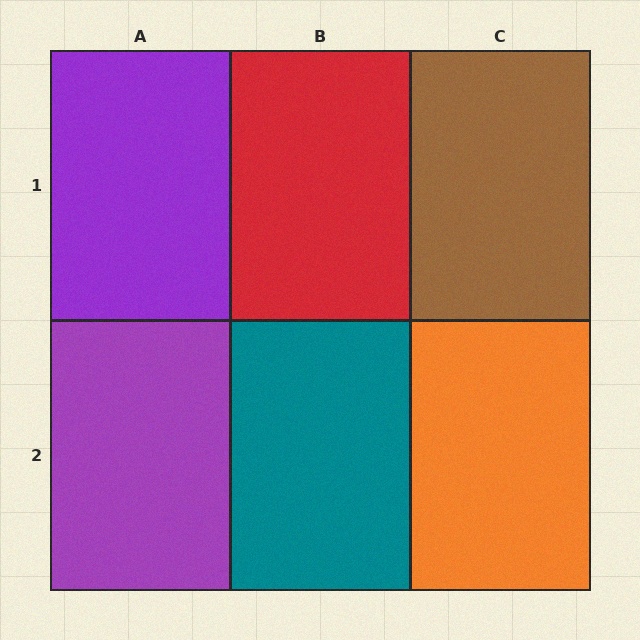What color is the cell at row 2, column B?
Teal.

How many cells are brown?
1 cell is brown.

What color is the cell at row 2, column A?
Purple.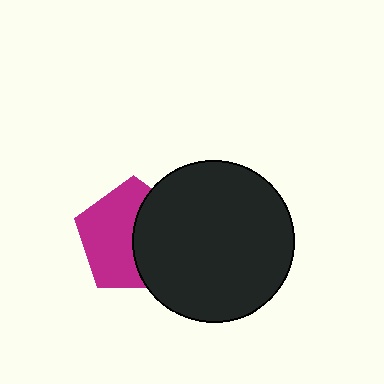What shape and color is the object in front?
The object in front is a black circle.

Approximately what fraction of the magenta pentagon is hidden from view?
Roughly 45% of the magenta pentagon is hidden behind the black circle.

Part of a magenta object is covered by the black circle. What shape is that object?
It is a pentagon.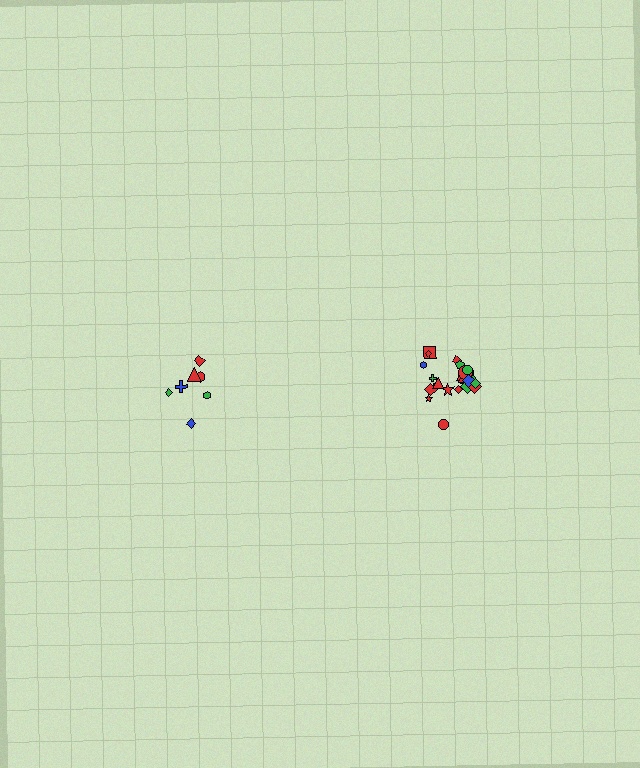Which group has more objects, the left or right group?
The right group.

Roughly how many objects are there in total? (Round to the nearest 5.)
Roughly 30 objects in total.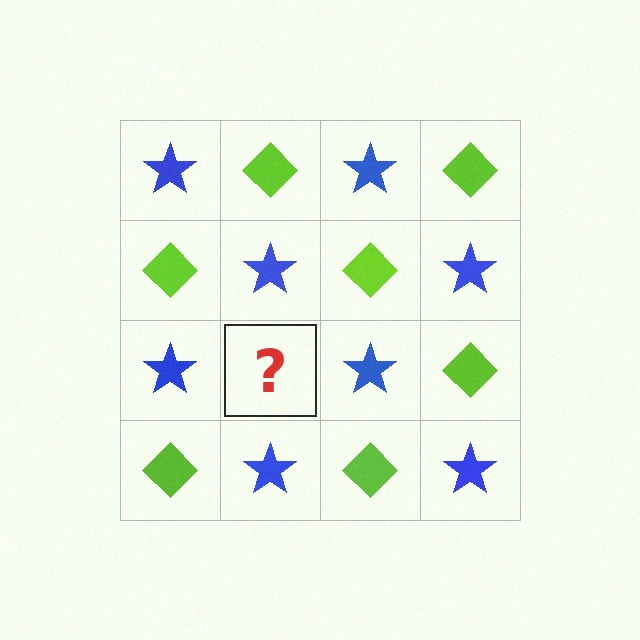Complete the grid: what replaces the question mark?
The question mark should be replaced with a lime diamond.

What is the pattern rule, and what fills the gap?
The rule is that it alternates blue star and lime diamond in a checkerboard pattern. The gap should be filled with a lime diamond.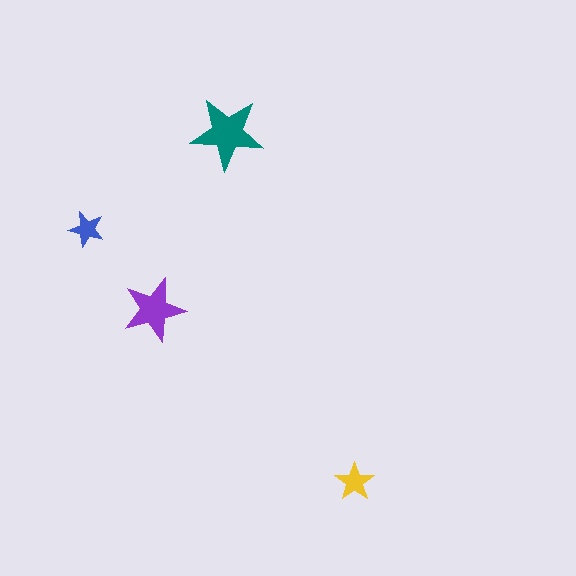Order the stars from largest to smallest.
the teal one, the purple one, the yellow one, the blue one.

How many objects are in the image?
There are 4 objects in the image.